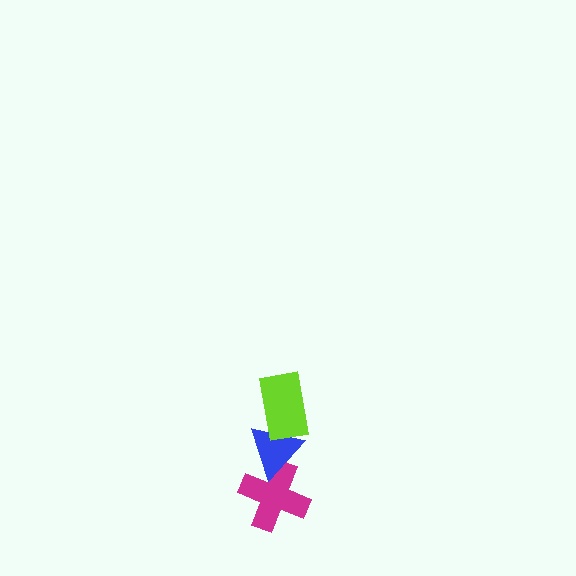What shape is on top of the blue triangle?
The lime rectangle is on top of the blue triangle.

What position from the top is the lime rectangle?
The lime rectangle is 1st from the top.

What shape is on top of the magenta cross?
The blue triangle is on top of the magenta cross.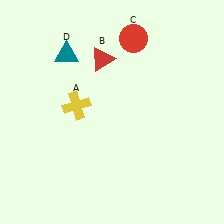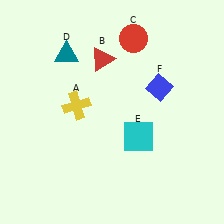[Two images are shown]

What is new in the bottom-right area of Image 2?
A cyan square (E) was added in the bottom-right area of Image 2.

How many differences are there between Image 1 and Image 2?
There are 2 differences between the two images.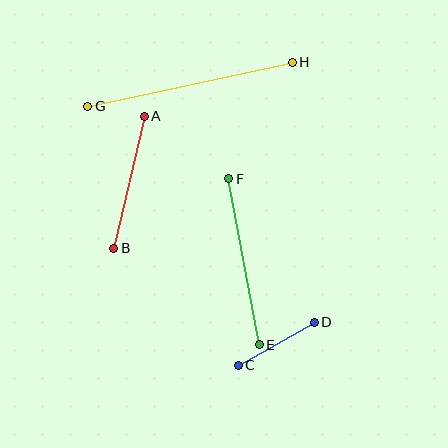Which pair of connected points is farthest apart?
Points G and H are farthest apart.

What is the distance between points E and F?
The distance is approximately 168 pixels.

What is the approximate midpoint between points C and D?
The midpoint is at approximately (276, 344) pixels.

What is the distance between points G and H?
The distance is approximately 209 pixels.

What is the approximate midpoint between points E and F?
The midpoint is at approximately (244, 262) pixels.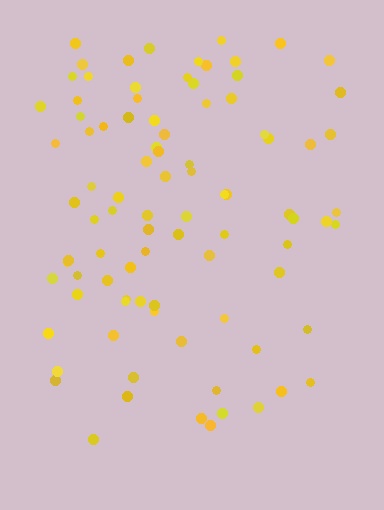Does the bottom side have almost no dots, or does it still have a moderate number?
Still a moderate number, just noticeably fewer than the top.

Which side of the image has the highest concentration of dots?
The top.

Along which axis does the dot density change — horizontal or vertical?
Vertical.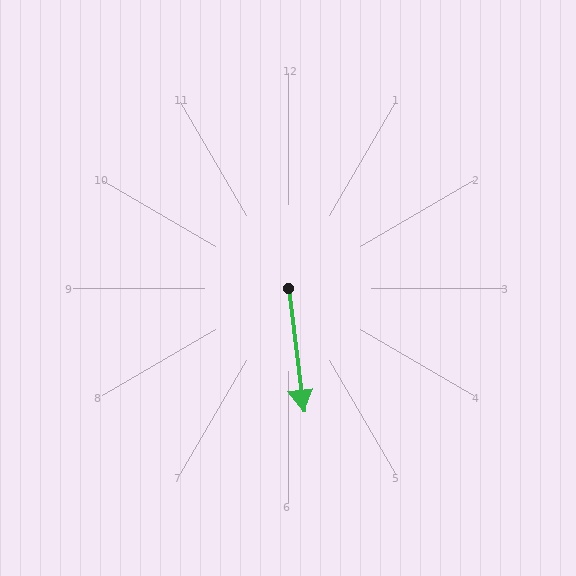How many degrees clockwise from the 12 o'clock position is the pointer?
Approximately 173 degrees.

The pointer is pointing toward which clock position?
Roughly 6 o'clock.